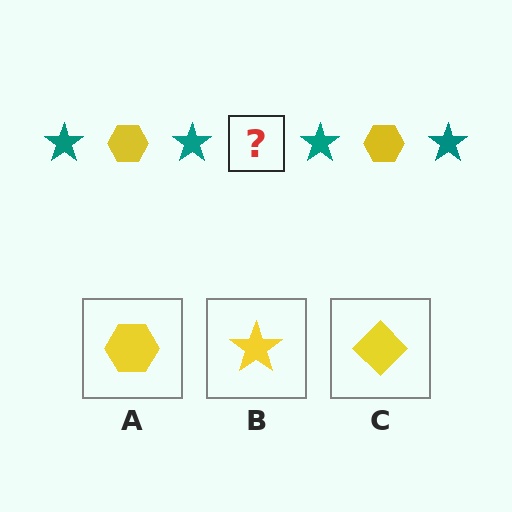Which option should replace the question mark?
Option A.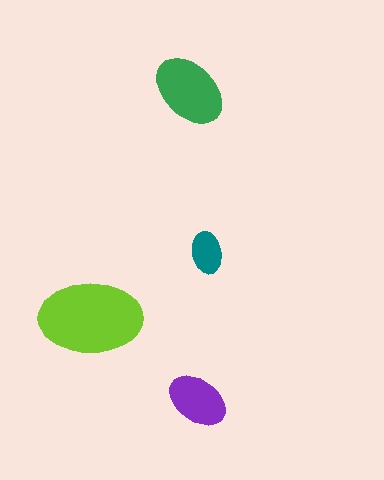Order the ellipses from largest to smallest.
the lime one, the green one, the purple one, the teal one.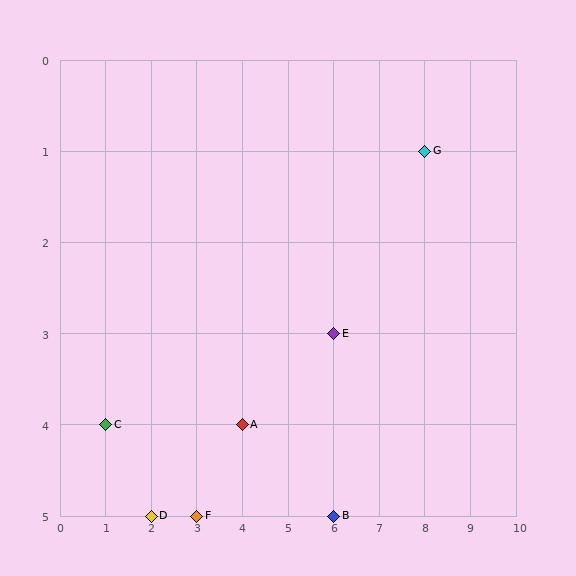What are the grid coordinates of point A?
Point A is at grid coordinates (4, 4).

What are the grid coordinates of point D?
Point D is at grid coordinates (2, 5).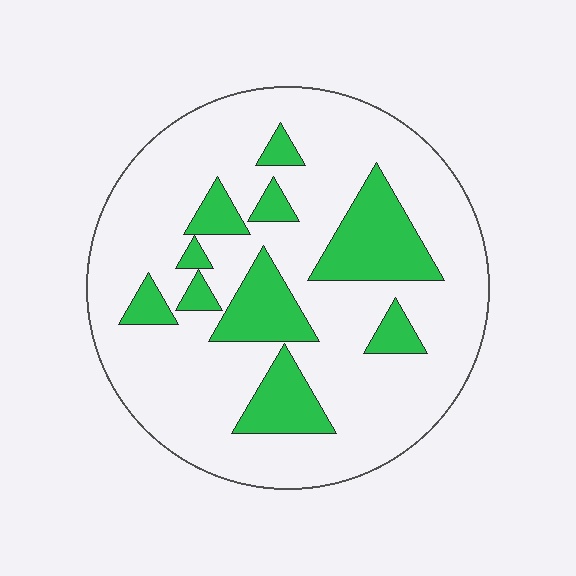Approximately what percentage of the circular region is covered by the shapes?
Approximately 20%.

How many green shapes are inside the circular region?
10.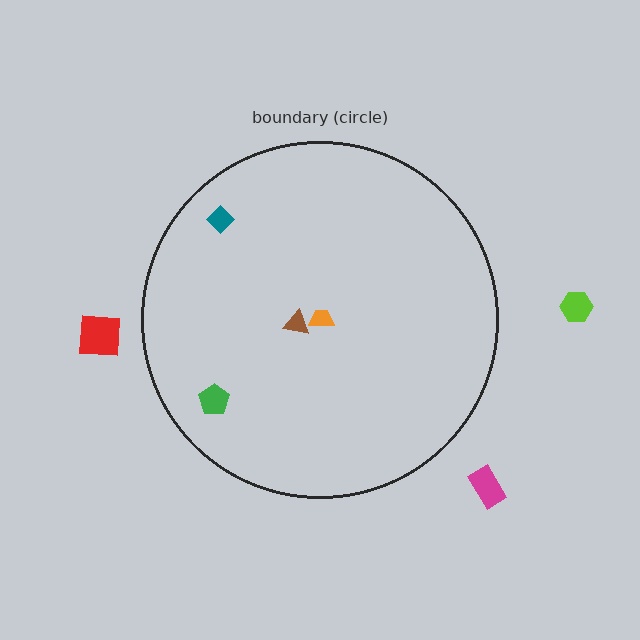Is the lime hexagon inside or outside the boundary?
Outside.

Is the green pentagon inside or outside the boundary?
Inside.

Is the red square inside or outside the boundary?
Outside.